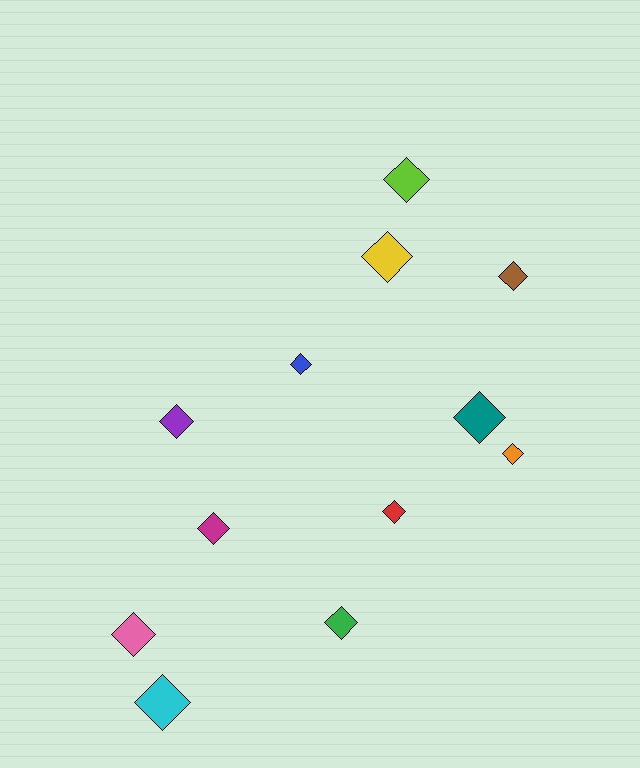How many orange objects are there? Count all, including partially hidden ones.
There is 1 orange object.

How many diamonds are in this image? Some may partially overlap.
There are 12 diamonds.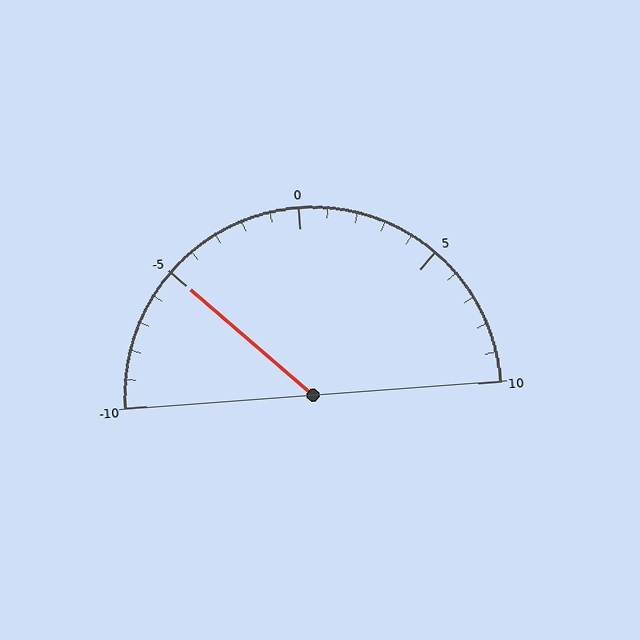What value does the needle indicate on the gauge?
The needle indicates approximately -5.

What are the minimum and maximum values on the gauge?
The gauge ranges from -10 to 10.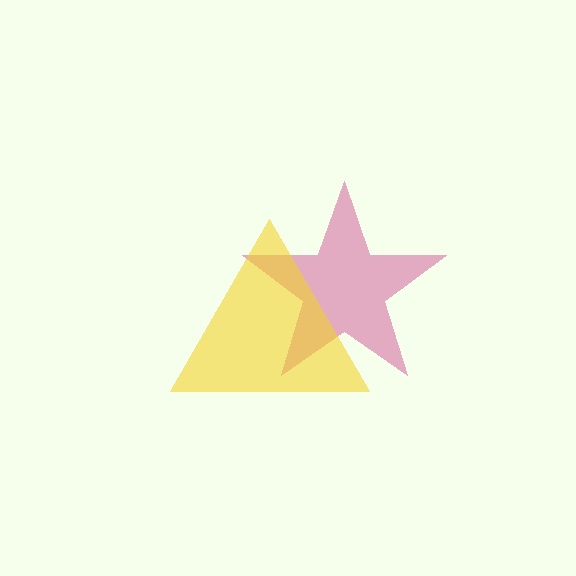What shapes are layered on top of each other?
The layered shapes are: a magenta star, a yellow triangle.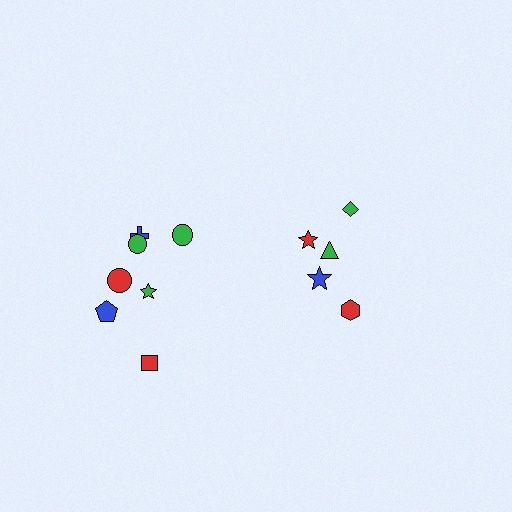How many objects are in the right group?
There are 5 objects.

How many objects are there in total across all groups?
There are 12 objects.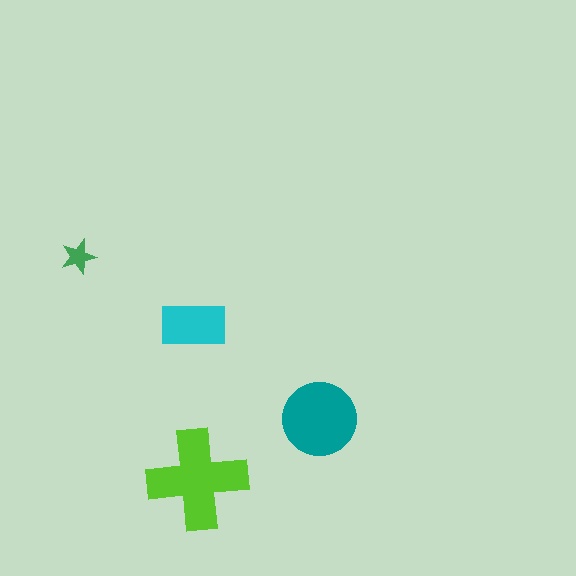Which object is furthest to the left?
The green star is leftmost.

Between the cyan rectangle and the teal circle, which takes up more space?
The teal circle.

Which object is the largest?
The lime cross.